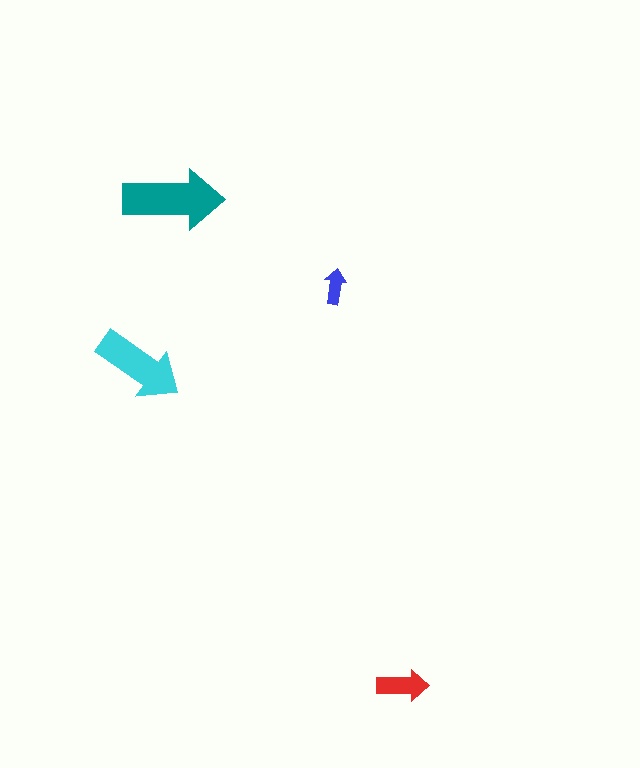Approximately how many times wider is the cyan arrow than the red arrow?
About 1.5 times wider.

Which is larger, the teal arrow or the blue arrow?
The teal one.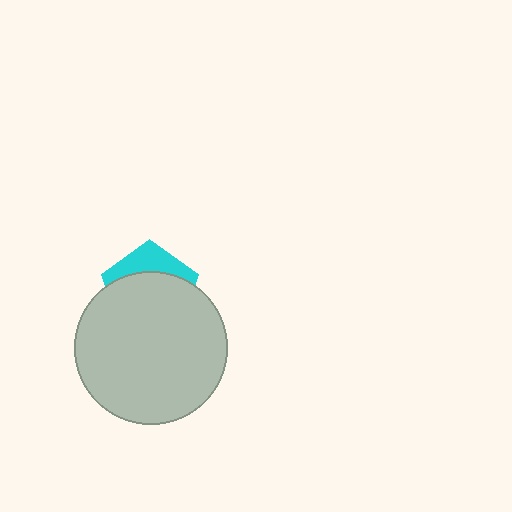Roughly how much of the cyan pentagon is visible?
A small part of it is visible (roughly 30%).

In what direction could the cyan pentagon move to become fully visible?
The cyan pentagon could move up. That would shift it out from behind the light gray circle entirely.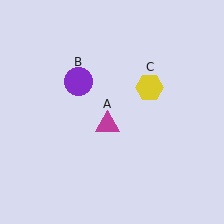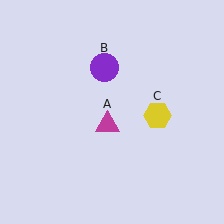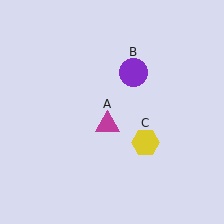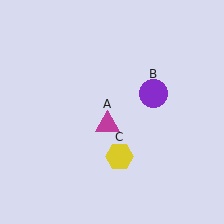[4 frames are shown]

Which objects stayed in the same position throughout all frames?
Magenta triangle (object A) remained stationary.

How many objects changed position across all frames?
2 objects changed position: purple circle (object B), yellow hexagon (object C).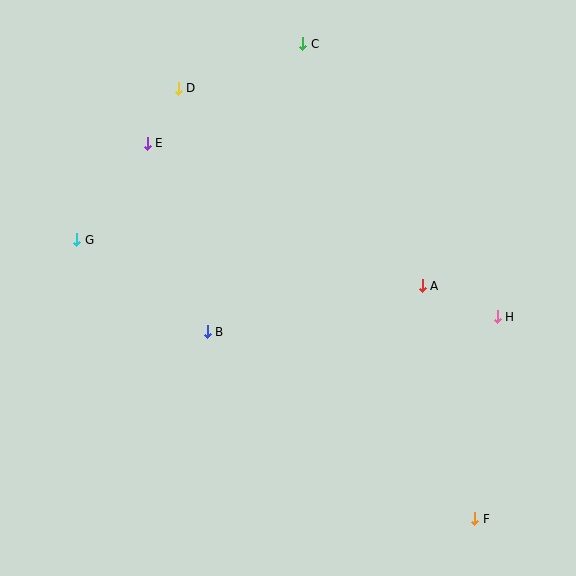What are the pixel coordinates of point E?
Point E is at (147, 143).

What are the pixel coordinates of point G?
Point G is at (77, 240).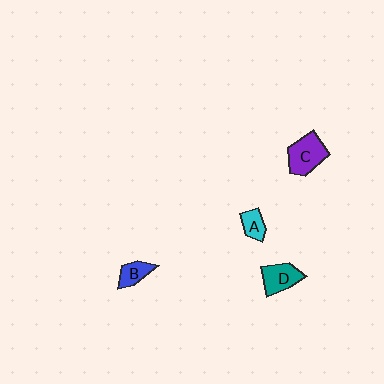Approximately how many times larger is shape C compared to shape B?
Approximately 1.8 times.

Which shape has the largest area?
Shape C (purple).